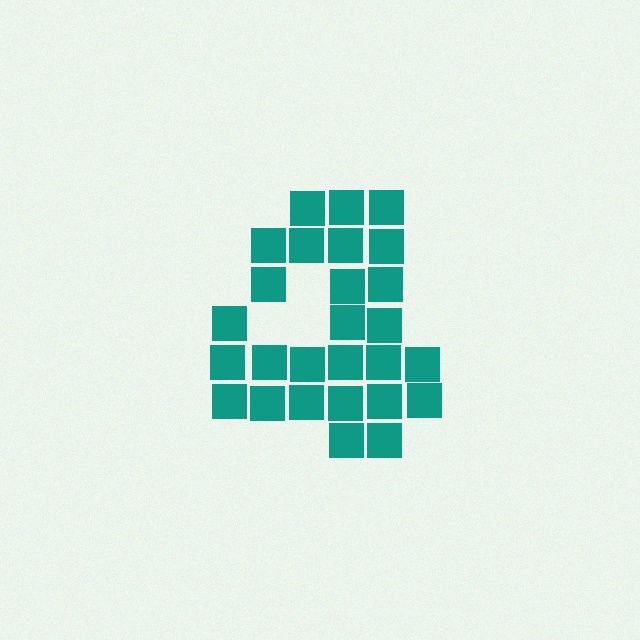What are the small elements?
The small elements are squares.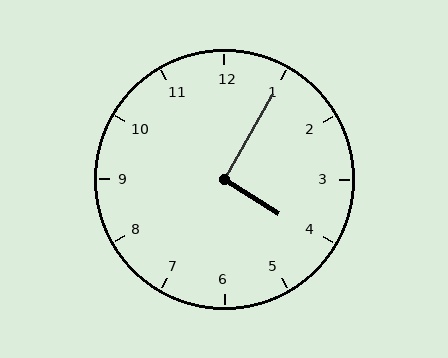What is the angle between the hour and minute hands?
Approximately 92 degrees.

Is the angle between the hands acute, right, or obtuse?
It is right.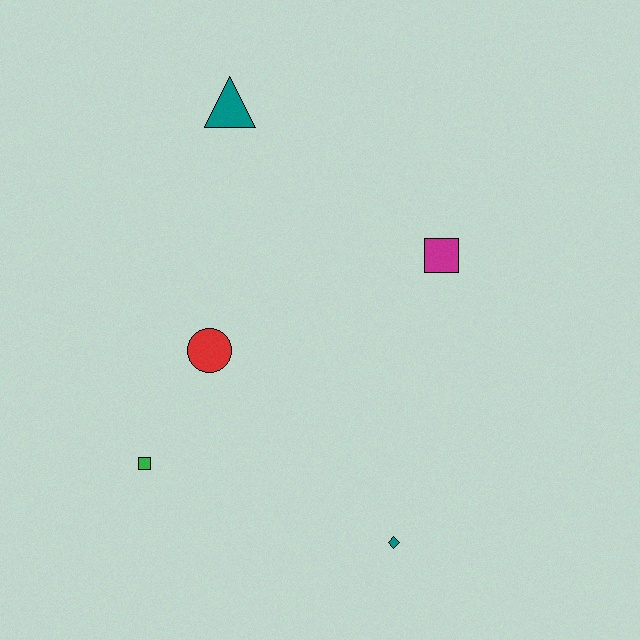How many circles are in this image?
There is 1 circle.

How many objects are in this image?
There are 5 objects.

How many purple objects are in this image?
There are no purple objects.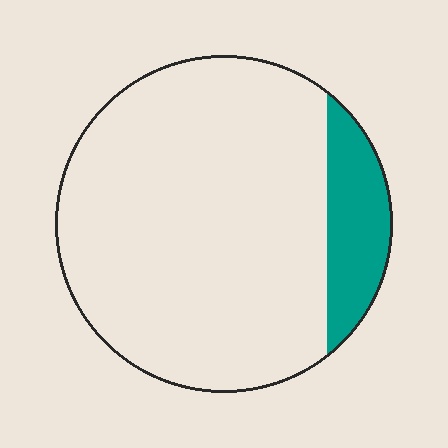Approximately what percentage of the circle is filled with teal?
Approximately 15%.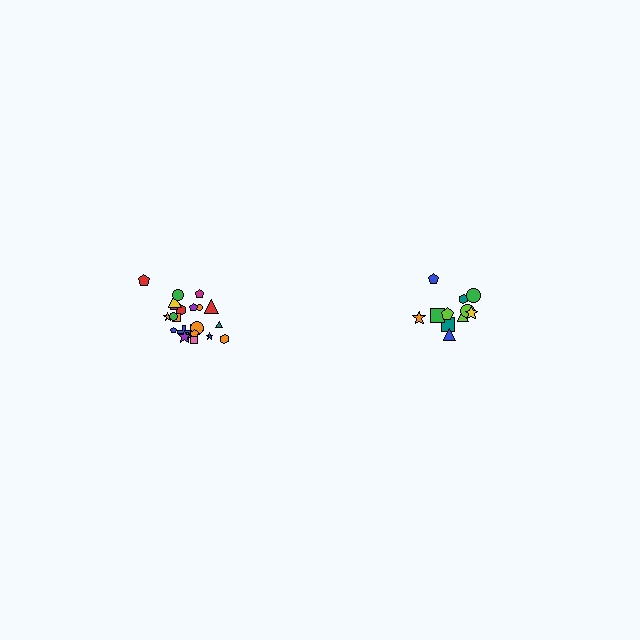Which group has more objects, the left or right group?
The left group.